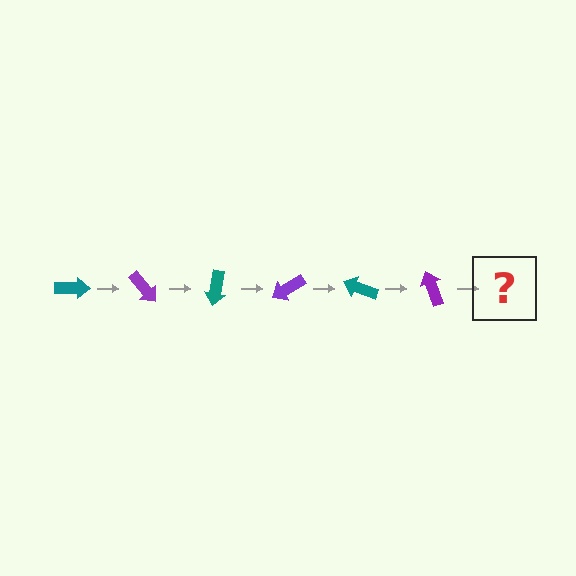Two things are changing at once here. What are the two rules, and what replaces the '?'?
The two rules are that it rotates 50 degrees each step and the color cycles through teal and purple. The '?' should be a teal arrow, rotated 300 degrees from the start.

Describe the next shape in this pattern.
It should be a teal arrow, rotated 300 degrees from the start.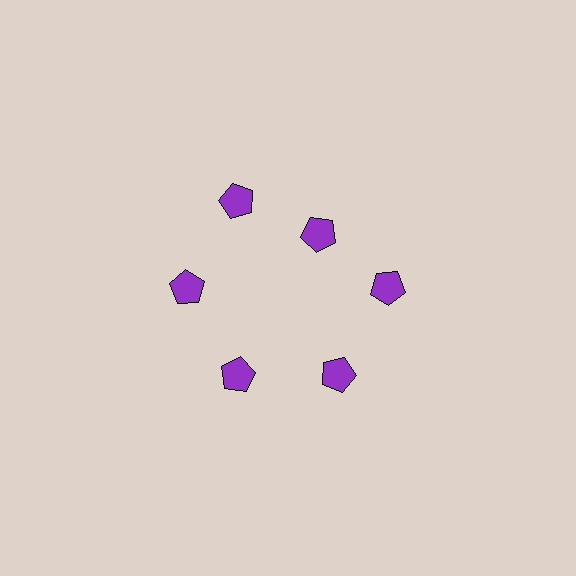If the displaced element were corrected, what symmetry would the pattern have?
It would have 6-fold rotational symmetry — the pattern would map onto itself every 60 degrees.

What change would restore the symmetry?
The symmetry would be restored by moving it outward, back onto the ring so that all 6 pentagons sit at equal angles and equal distance from the center.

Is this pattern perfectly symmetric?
No. The 6 purple pentagons are arranged in a ring, but one element near the 1 o'clock position is pulled inward toward the center, breaking the 6-fold rotational symmetry.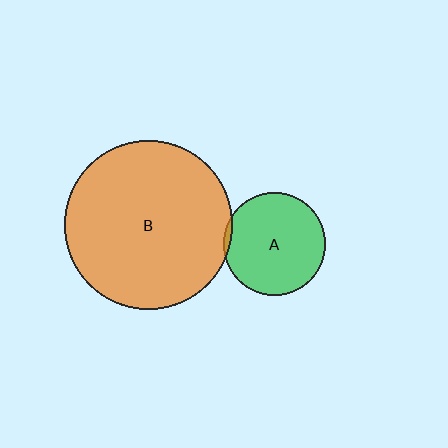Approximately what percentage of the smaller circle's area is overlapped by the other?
Approximately 5%.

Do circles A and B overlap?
Yes.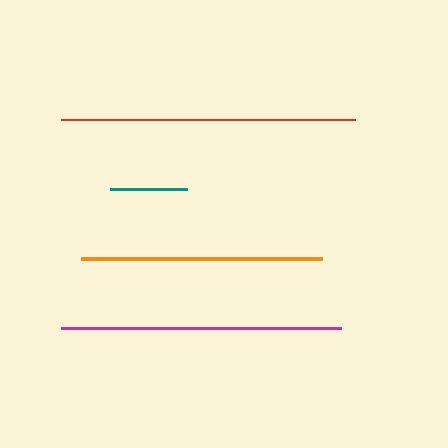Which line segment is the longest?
The red line is the longest at approximately 294 pixels.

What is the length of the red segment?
The red segment is approximately 294 pixels long.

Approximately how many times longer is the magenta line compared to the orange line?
The magenta line is approximately 1.2 times the length of the orange line.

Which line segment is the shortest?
The teal line is the shortest at approximately 77 pixels.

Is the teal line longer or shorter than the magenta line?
The magenta line is longer than the teal line.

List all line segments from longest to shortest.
From longest to shortest: red, magenta, orange, teal.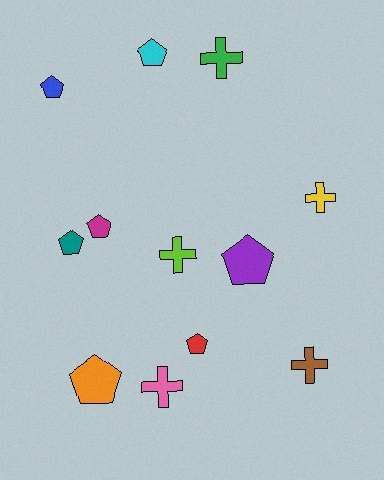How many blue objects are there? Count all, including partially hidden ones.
There is 1 blue object.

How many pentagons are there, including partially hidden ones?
There are 7 pentagons.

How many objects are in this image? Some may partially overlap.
There are 12 objects.